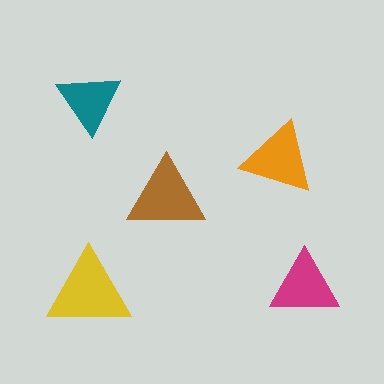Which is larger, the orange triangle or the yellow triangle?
The yellow one.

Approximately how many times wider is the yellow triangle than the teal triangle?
About 1.5 times wider.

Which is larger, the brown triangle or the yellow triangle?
The yellow one.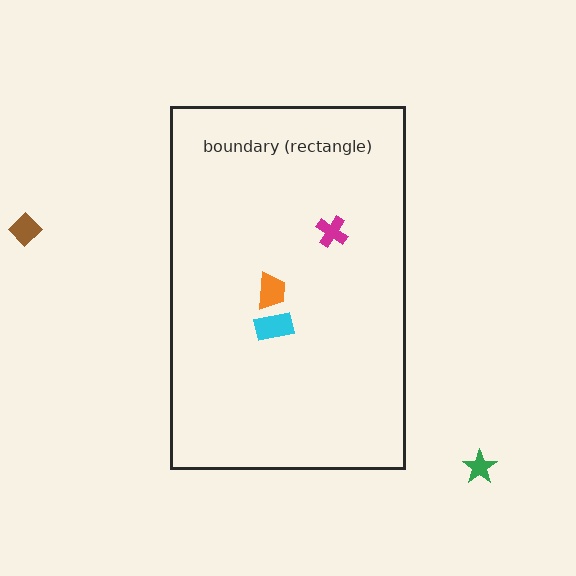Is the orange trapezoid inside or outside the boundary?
Inside.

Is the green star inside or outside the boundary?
Outside.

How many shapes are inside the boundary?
3 inside, 2 outside.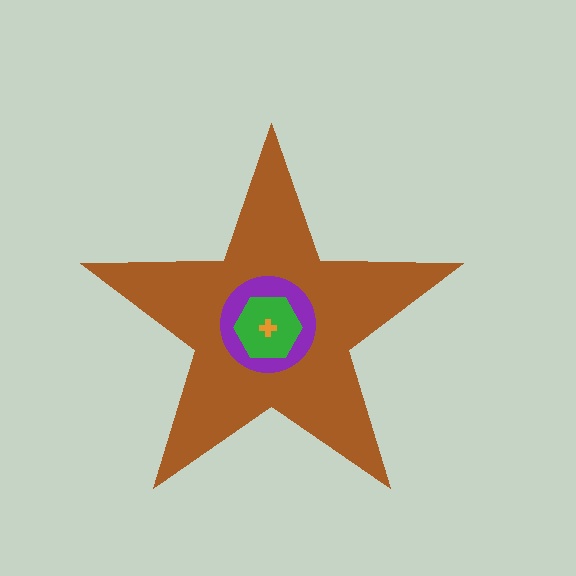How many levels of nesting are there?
4.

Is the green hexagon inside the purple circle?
Yes.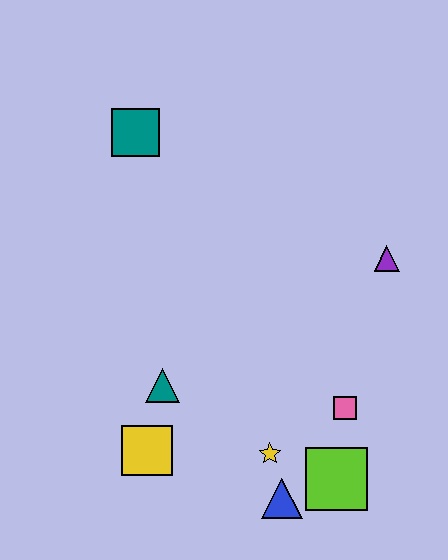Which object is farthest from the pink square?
The teal square is farthest from the pink square.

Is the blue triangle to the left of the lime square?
Yes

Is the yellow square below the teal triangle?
Yes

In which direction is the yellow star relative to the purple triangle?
The yellow star is below the purple triangle.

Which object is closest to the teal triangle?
The yellow square is closest to the teal triangle.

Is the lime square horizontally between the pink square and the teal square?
Yes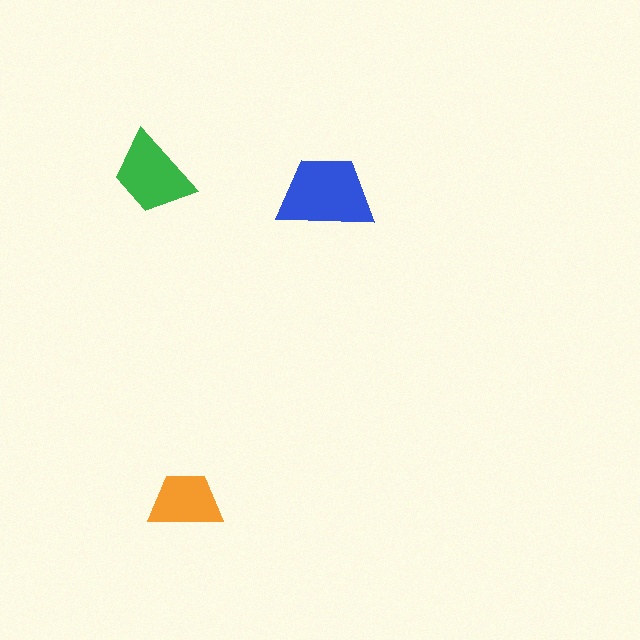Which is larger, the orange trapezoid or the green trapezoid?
The green one.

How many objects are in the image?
There are 3 objects in the image.